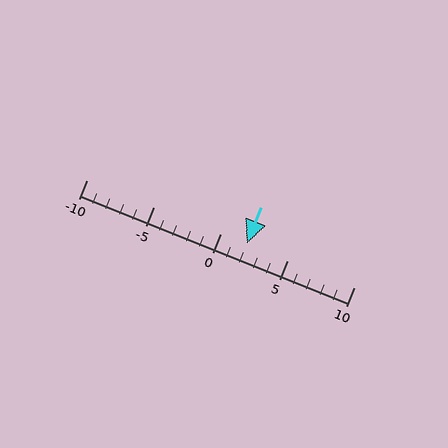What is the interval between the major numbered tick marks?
The major tick marks are spaced 5 units apart.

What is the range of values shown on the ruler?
The ruler shows values from -10 to 10.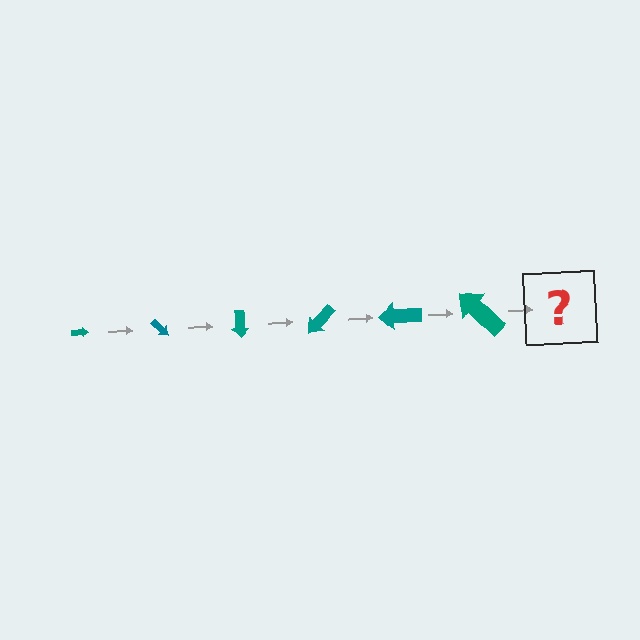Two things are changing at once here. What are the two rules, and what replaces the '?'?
The two rules are that the arrow grows larger each step and it rotates 45 degrees each step. The '?' should be an arrow, larger than the previous one and rotated 270 degrees from the start.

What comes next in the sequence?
The next element should be an arrow, larger than the previous one and rotated 270 degrees from the start.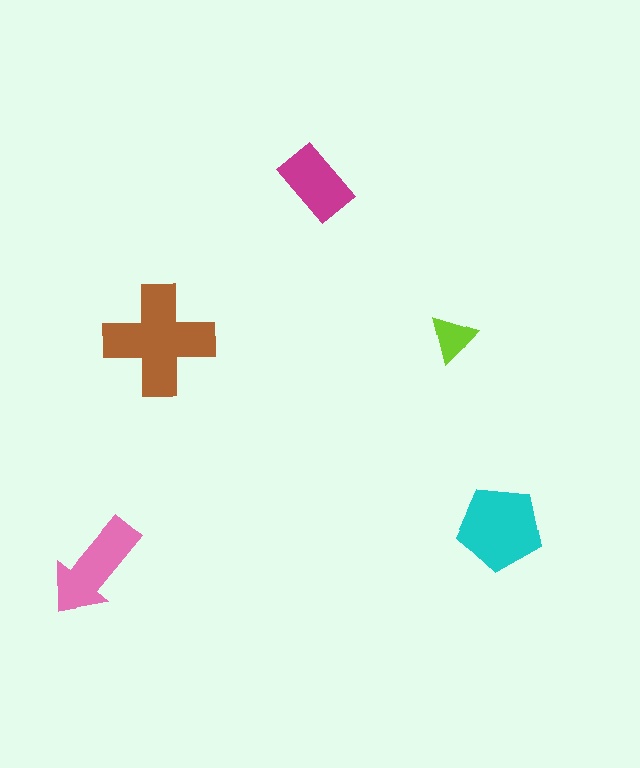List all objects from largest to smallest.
The brown cross, the cyan pentagon, the pink arrow, the magenta rectangle, the lime triangle.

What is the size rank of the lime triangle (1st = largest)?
5th.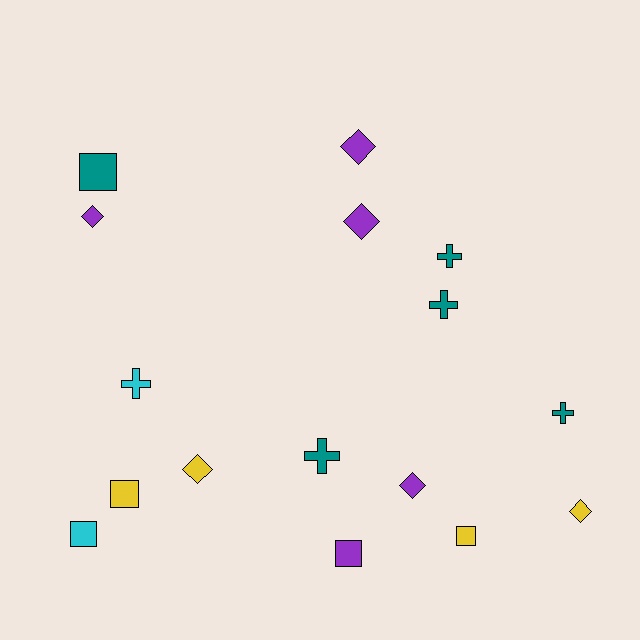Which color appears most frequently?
Teal, with 5 objects.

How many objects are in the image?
There are 16 objects.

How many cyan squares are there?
There is 1 cyan square.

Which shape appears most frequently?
Diamond, with 6 objects.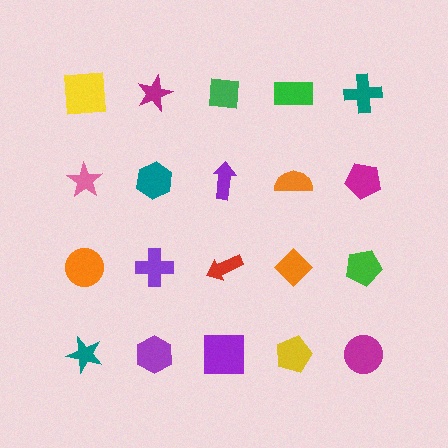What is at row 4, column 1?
A teal star.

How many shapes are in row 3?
5 shapes.